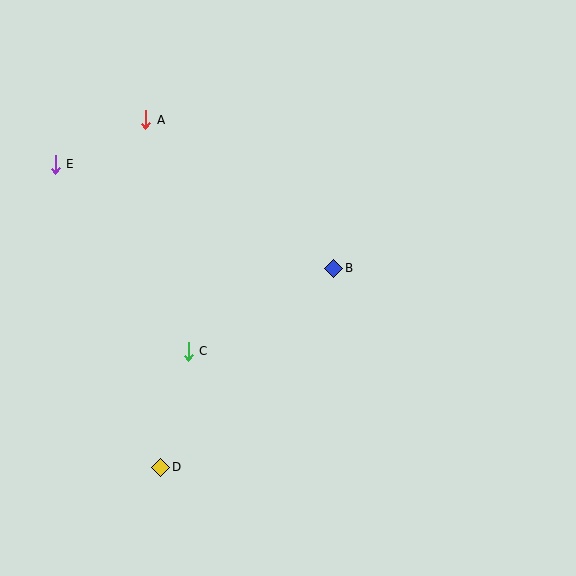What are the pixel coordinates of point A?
Point A is at (146, 120).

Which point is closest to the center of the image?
Point B at (334, 268) is closest to the center.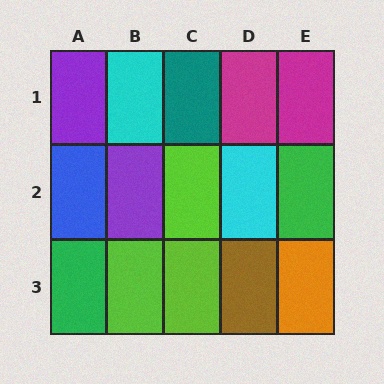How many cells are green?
2 cells are green.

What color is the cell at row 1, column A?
Purple.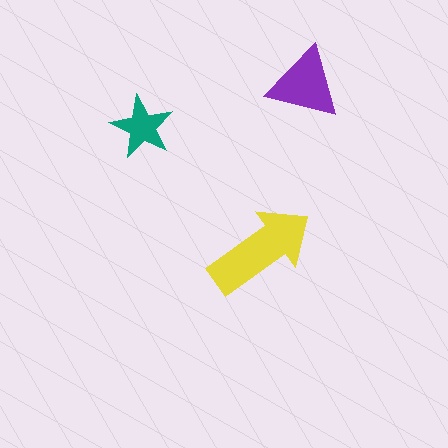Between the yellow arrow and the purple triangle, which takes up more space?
The yellow arrow.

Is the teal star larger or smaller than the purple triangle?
Smaller.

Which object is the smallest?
The teal star.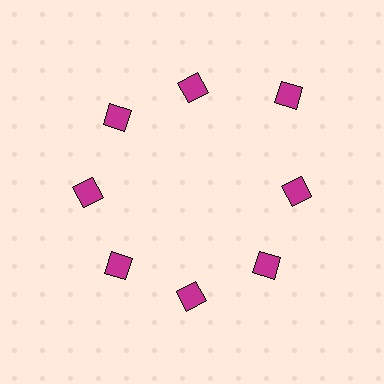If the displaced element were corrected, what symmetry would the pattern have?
It would have 8-fold rotational symmetry — the pattern would map onto itself every 45 degrees.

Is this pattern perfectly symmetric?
No. The 8 magenta diamonds are arranged in a ring, but one element near the 2 o'clock position is pushed outward from the center, breaking the 8-fold rotational symmetry.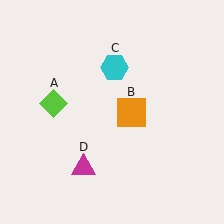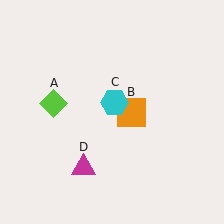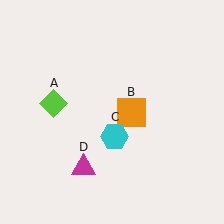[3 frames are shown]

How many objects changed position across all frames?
1 object changed position: cyan hexagon (object C).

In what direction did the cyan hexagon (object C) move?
The cyan hexagon (object C) moved down.